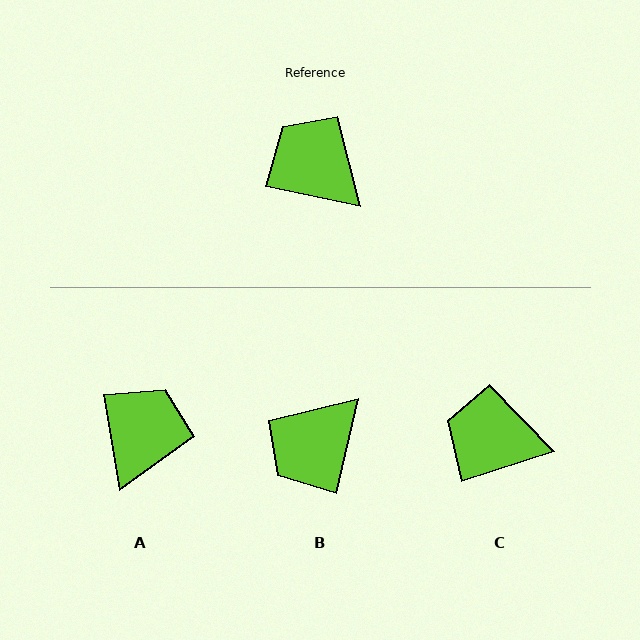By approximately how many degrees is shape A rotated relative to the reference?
Approximately 69 degrees clockwise.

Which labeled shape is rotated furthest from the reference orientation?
B, about 89 degrees away.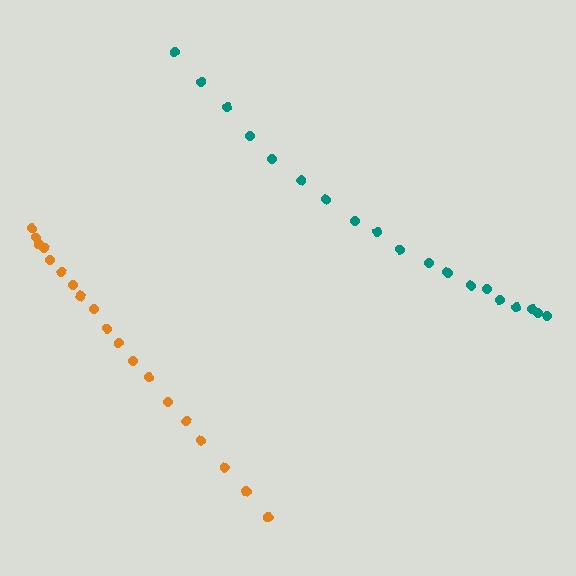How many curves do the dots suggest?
There are 2 distinct paths.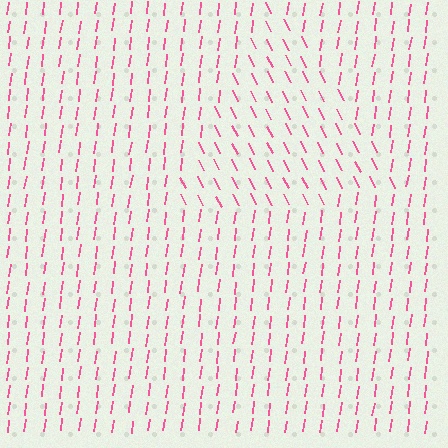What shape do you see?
I see a triangle.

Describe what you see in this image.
The image is filled with small pink line segments. A triangle region in the image has lines oriented differently from the surrounding lines, creating a visible texture boundary.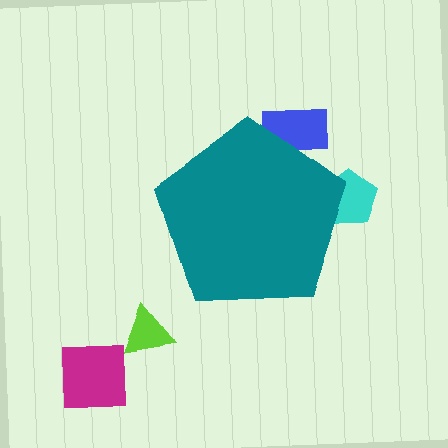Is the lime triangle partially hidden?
No, the lime triangle is fully visible.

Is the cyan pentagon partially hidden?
Yes, the cyan pentagon is partially hidden behind the teal pentagon.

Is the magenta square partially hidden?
No, the magenta square is fully visible.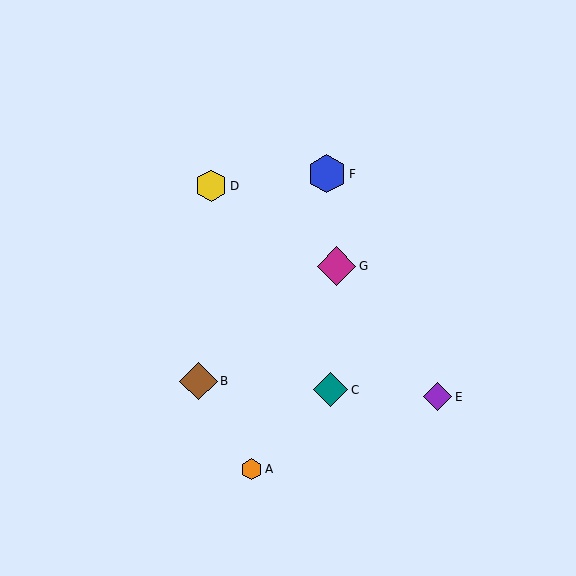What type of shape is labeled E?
Shape E is a purple diamond.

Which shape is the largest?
The magenta diamond (labeled G) is the largest.